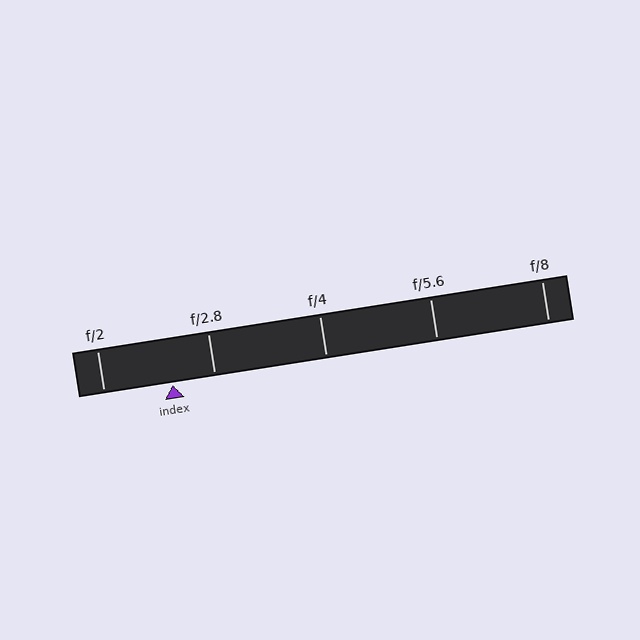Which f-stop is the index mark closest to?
The index mark is closest to f/2.8.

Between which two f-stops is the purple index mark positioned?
The index mark is between f/2 and f/2.8.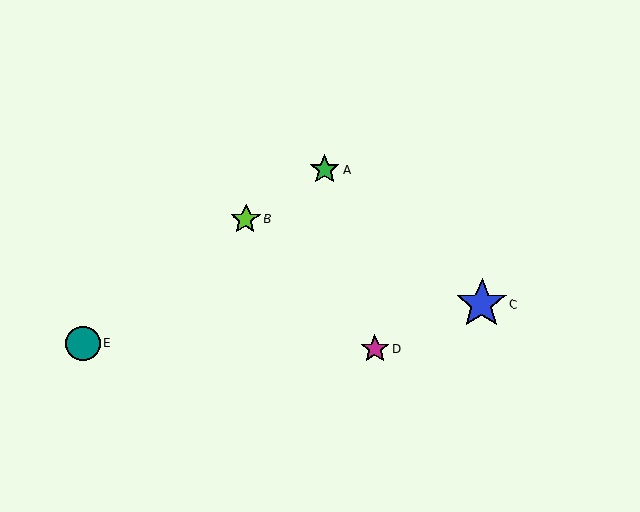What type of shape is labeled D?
Shape D is a magenta star.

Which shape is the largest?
The blue star (labeled C) is the largest.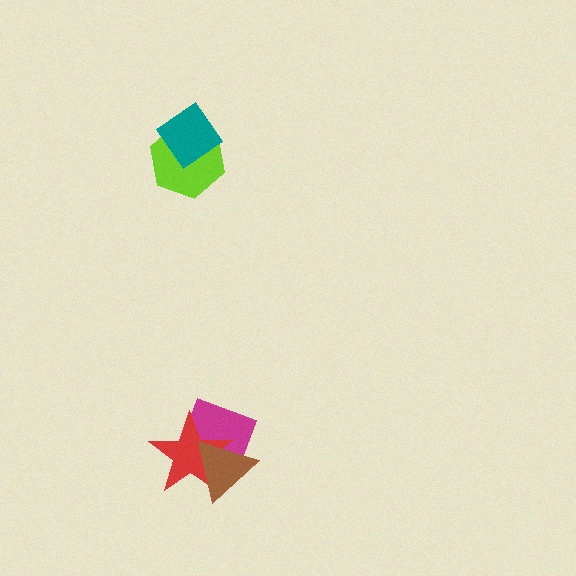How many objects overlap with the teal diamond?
1 object overlaps with the teal diamond.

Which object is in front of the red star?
The brown triangle is in front of the red star.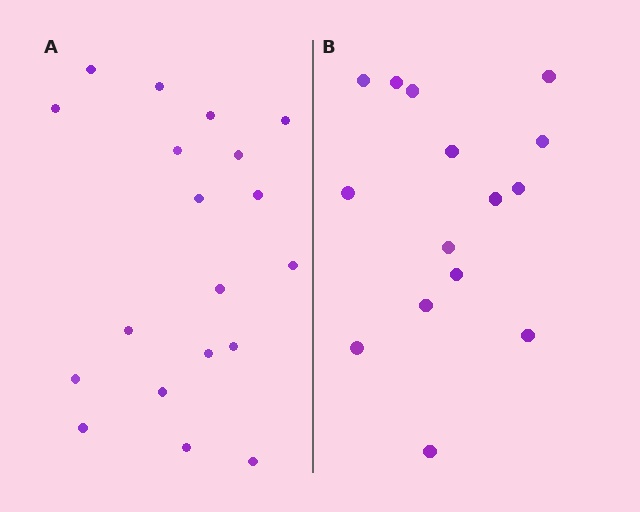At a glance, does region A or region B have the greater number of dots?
Region A (the left region) has more dots.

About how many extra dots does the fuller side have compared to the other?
Region A has about 4 more dots than region B.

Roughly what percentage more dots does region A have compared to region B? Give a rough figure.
About 25% more.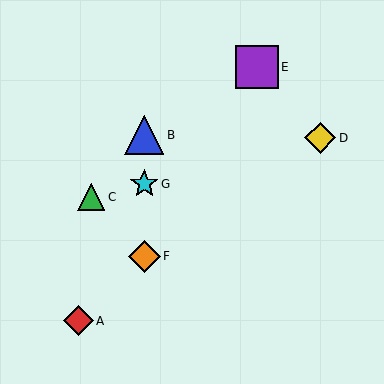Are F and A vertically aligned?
No, F is at x≈144 and A is at x≈78.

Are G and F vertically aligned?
Yes, both are at x≈144.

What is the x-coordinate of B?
Object B is at x≈144.